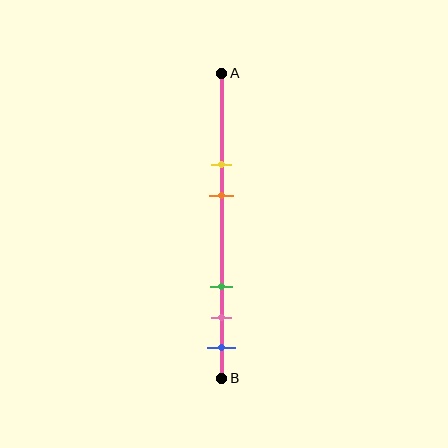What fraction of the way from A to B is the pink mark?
The pink mark is approximately 80% (0.8) of the way from A to B.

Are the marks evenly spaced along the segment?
No, the marks are not evenly spaced.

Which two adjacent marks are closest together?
The pink and blue marks are the closest adjacent pair.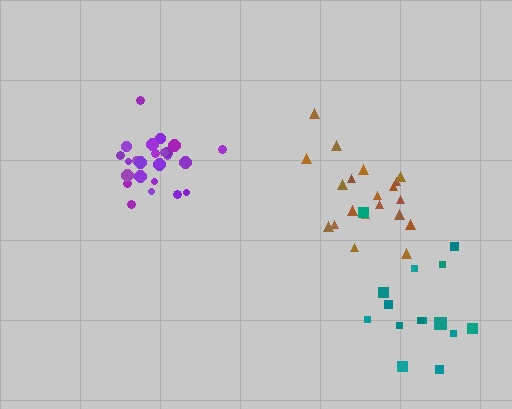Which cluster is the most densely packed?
Purple.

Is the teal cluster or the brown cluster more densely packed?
Brown.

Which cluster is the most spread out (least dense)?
Teal.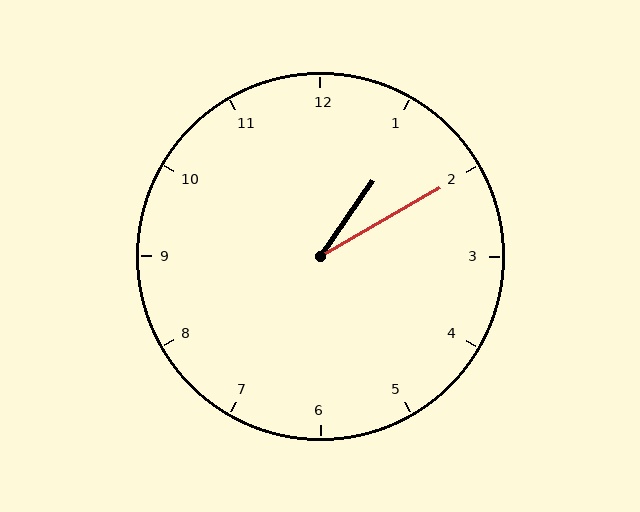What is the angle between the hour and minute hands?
Approximately 25 degrees.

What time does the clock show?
1:10.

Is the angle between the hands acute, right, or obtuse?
It is acute.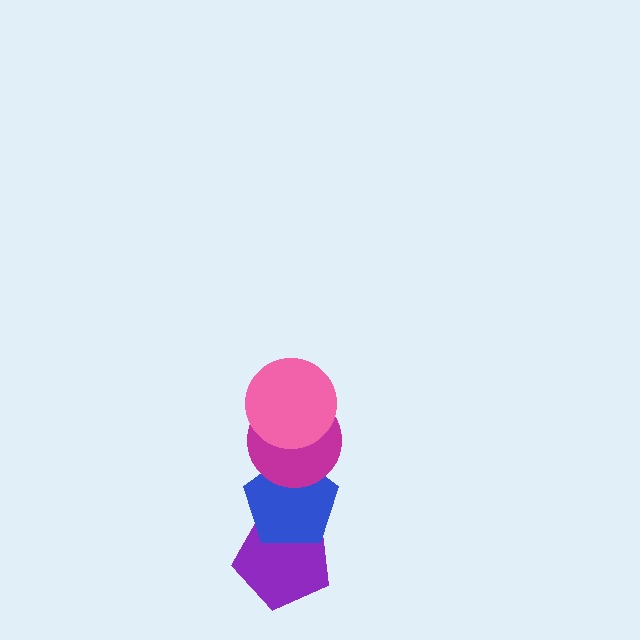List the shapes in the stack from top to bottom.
From top to bottom: the pink circle, the magenta circle, the blue pentagon, the purple pentagon.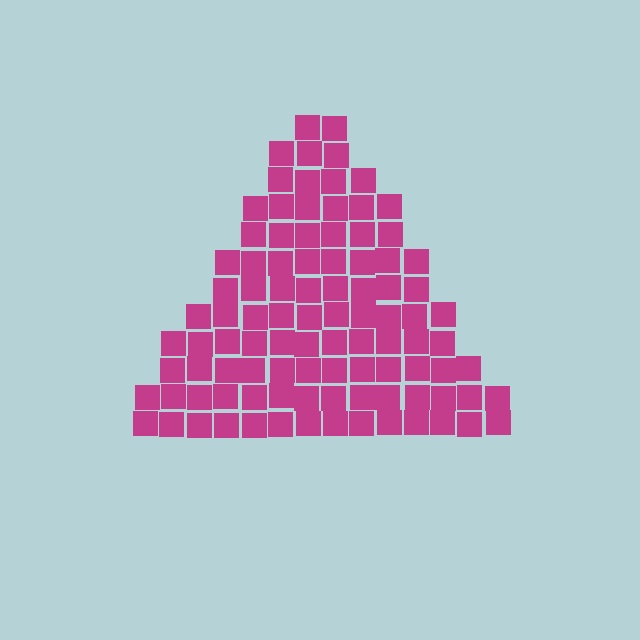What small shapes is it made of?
It is made of small squares.